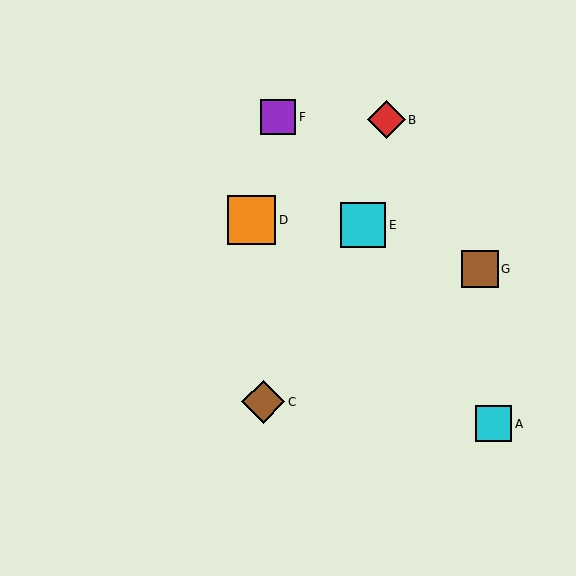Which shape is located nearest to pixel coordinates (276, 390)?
The brown diamond (labeled C) at (263, 402) is nearest to that location.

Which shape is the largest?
The orange square (labeled D) is the largest.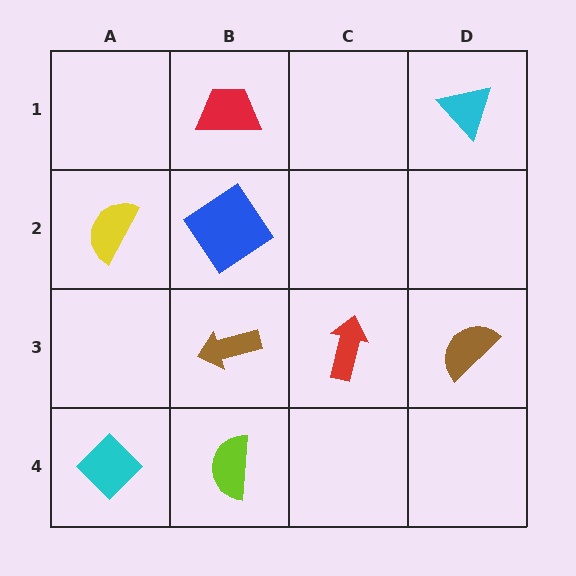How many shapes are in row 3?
3 shapes.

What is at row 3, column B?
A brown arrow.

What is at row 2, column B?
A blue diamond.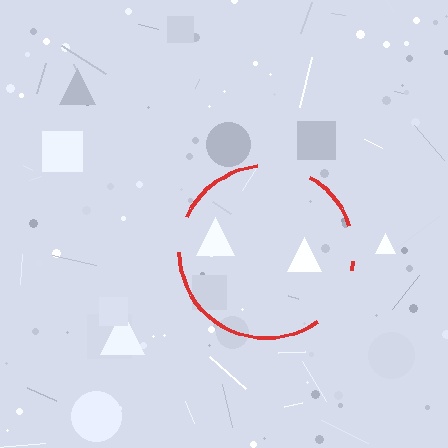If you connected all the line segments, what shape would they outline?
They would outline a circle.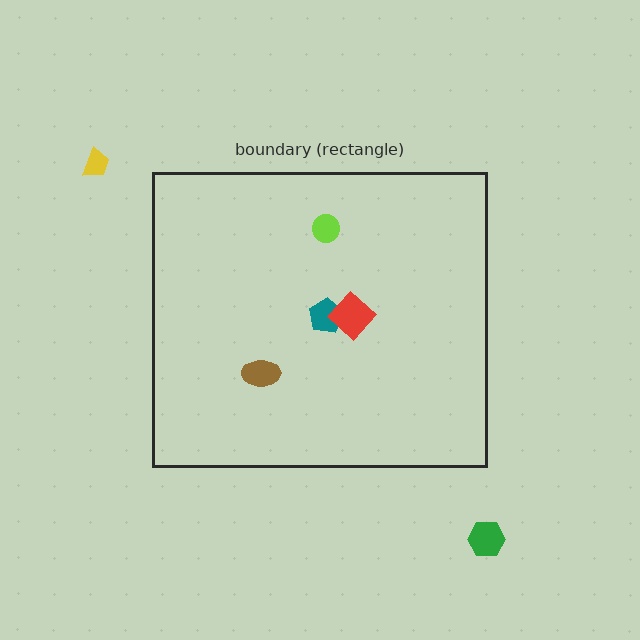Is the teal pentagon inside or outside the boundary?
Inside.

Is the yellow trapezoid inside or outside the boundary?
Outside.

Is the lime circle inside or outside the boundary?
Inside.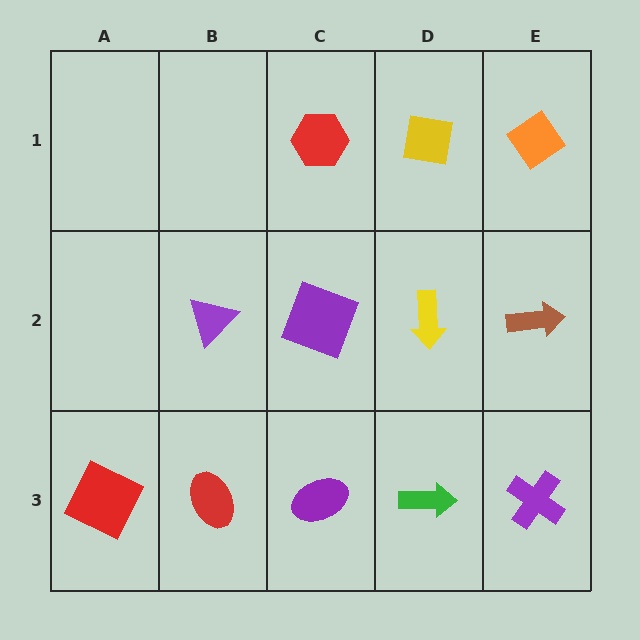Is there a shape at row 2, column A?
No, that cell is empty.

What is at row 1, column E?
An orange diamond.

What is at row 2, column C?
A purple square.